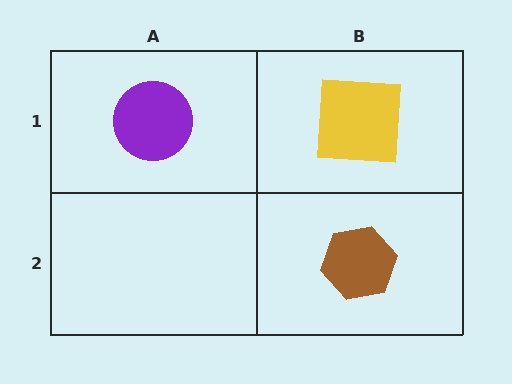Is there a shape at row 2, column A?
No, that cell is empty.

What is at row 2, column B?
A brown hexagon.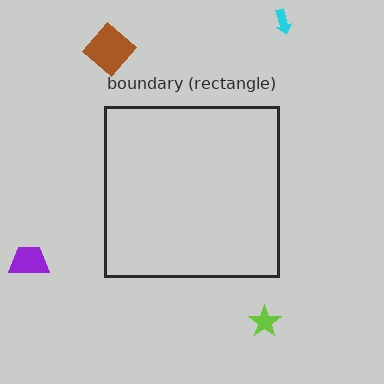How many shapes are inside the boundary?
0 inside, 4 outside.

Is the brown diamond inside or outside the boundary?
Outside.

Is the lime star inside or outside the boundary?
Outside.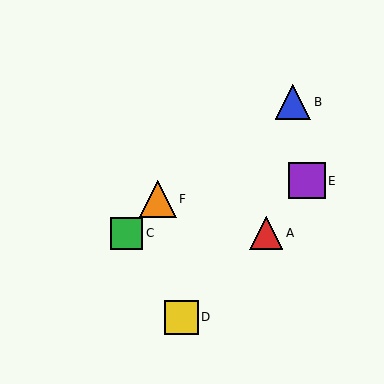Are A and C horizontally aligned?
Yes, both are at y≈233.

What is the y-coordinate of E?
Object E is at y≈181.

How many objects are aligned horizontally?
2 objects (A, C) are aligned horizontally.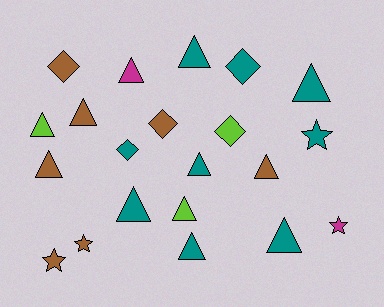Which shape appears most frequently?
Triangle, with 12 objects.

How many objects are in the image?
There are 21 objects.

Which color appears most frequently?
Teal, with 9 objects.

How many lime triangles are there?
There are 2 lime triangles.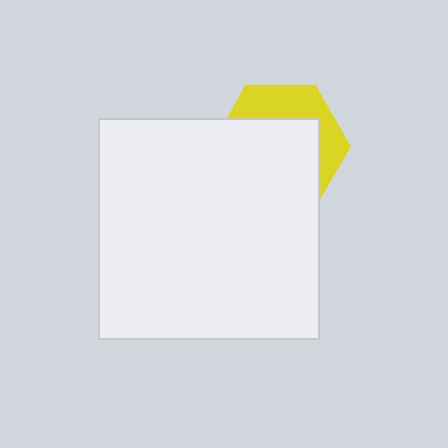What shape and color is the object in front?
The object in front is a white square.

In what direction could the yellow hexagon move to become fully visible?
The yellow hexagon could move up. That would shift it out from behind the white square entirely.